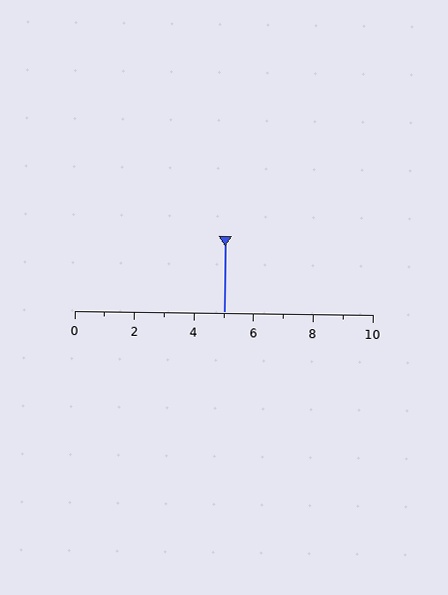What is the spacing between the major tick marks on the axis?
The major ticks are spaced 2 apart.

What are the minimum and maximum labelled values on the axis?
The axis runs from 0 to 10.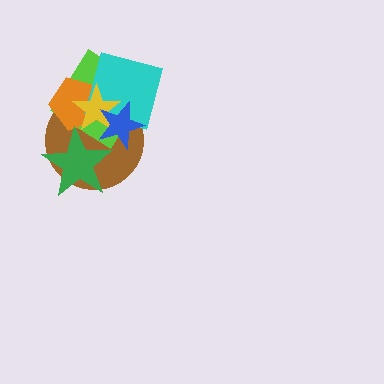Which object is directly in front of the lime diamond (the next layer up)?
The orange pentagon is directly in front of the lime diamond.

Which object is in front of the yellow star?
The blue star is in front of the yellow star.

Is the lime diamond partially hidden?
Yes, it is partially covered by another shape.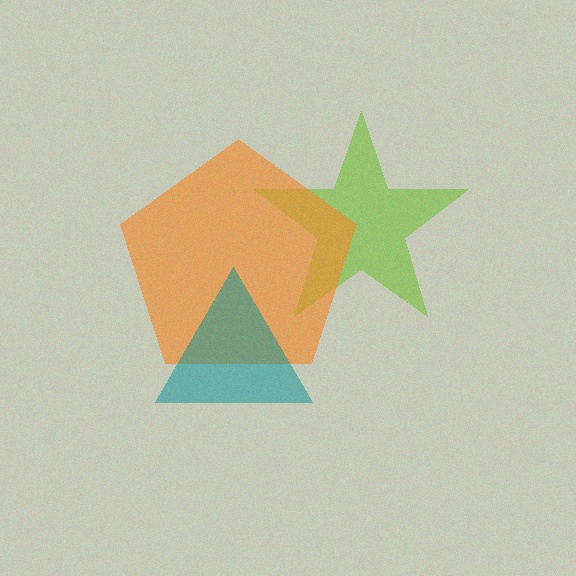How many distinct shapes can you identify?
There are 3 distinct shapes: a lime star, an orange pentagon, a teal triangle.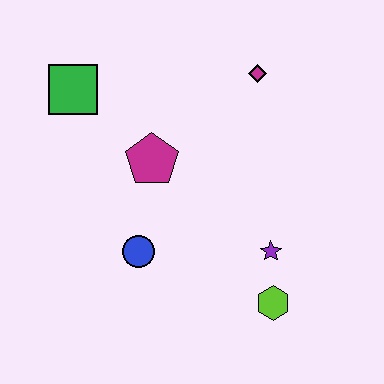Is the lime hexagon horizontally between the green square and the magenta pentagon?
No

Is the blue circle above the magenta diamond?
No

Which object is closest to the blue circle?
The magenta pentagon is closest to the blue circle.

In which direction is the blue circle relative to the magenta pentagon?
The blue circle is below the magenta pentagon.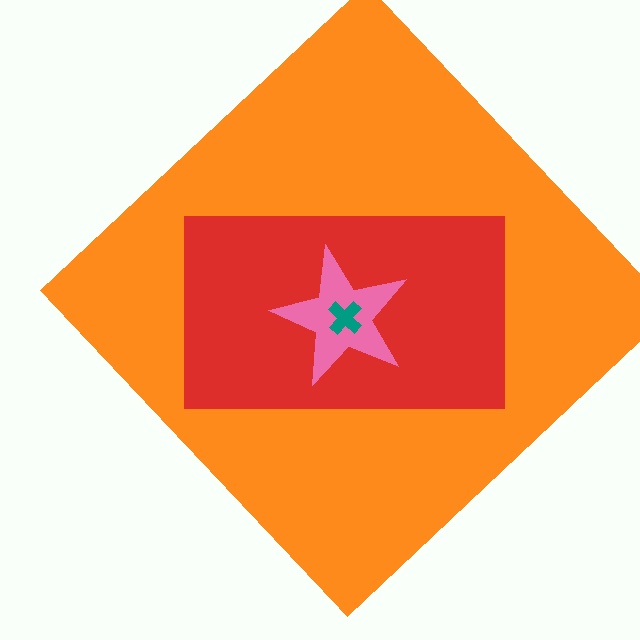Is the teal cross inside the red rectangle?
Yes.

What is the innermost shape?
The teal cross.